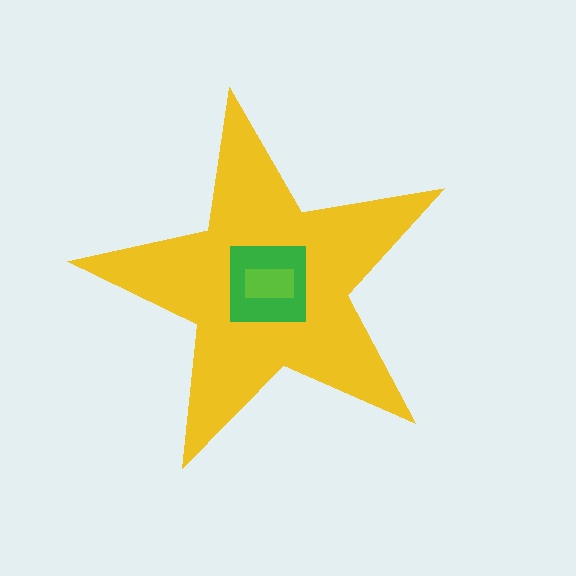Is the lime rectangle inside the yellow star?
Yes.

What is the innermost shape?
The lime rectangle.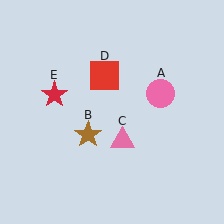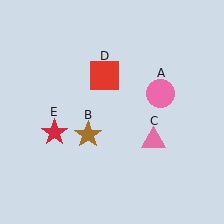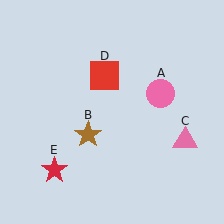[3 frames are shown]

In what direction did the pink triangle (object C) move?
The pink triangle (object C) moved right.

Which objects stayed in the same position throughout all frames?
Pink circle (object A) and brown star (object B) and red square (object D) remained stationary.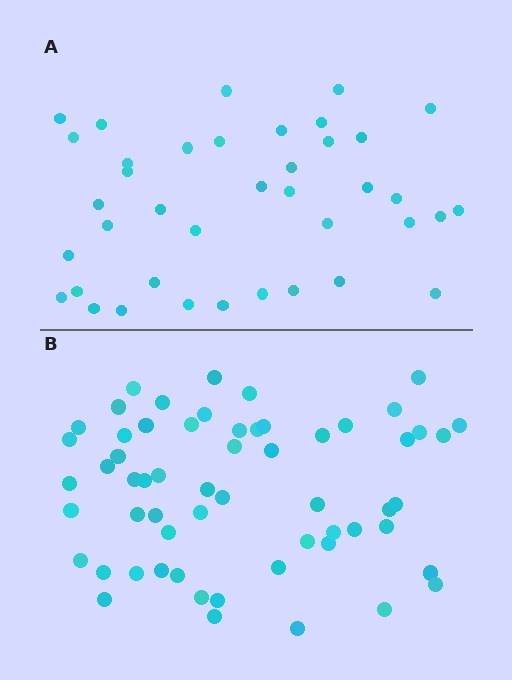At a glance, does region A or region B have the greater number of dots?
Region B (the bottom region) has more dots.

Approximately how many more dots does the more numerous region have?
Region B has approximately 20 more dots than region A.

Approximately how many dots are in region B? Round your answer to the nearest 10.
About 60 dots. (The exact count is 59, which rounds to 60.)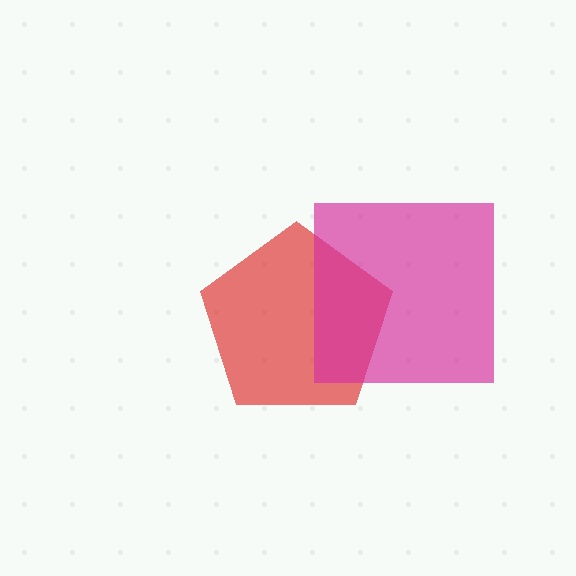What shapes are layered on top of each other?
The layered shapes are: a red pentagon, a magenta square.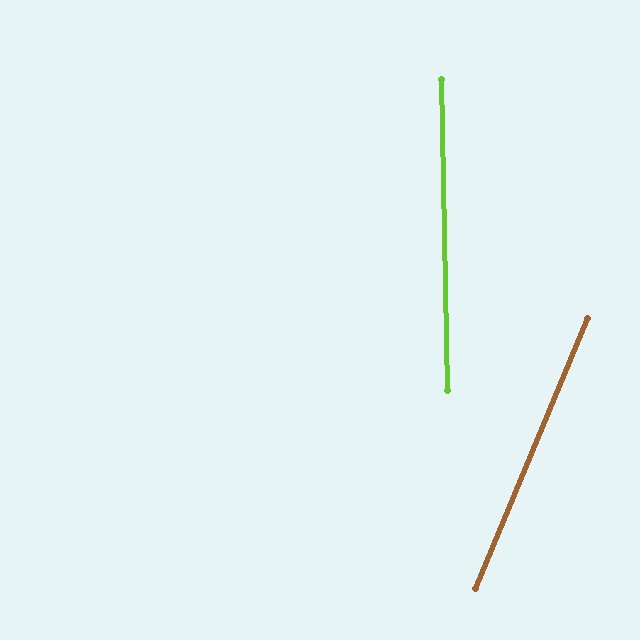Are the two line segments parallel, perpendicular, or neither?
Neither parallel nor perpendicular — they differ by about 23°.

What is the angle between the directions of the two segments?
Approximately 23 degrees.